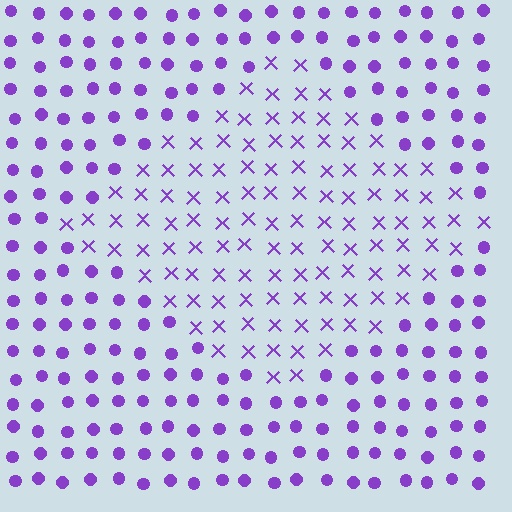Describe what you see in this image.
The image is filled with small purple elements arranged in a uniform grid. A diamond-shaped region contains X marks, while the surrounding area contains circles. The boundary is defined purely by the change in element shape.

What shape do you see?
I see a diamond.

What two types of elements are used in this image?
The image uses X marks inside the diamond region and circles outside it.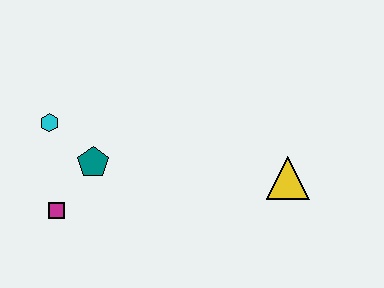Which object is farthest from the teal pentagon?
The yellow triangle is farthest from the teal pentagon.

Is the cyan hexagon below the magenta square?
No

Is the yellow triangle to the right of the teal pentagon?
Yes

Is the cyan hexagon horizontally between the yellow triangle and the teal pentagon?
No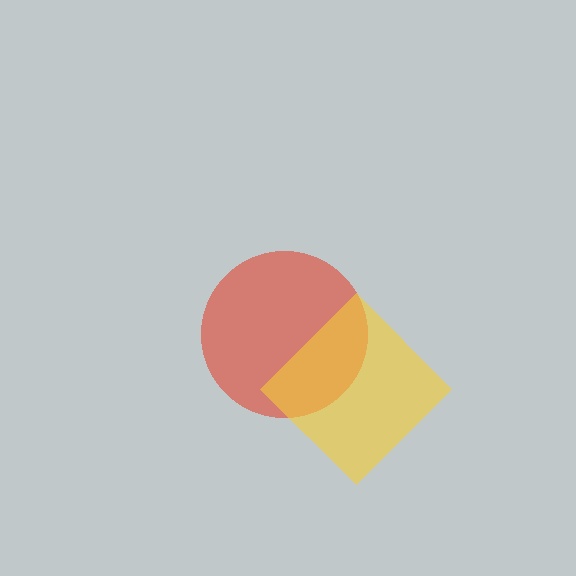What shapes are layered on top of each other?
The layered shapes are: a red circle, a yellow diamond.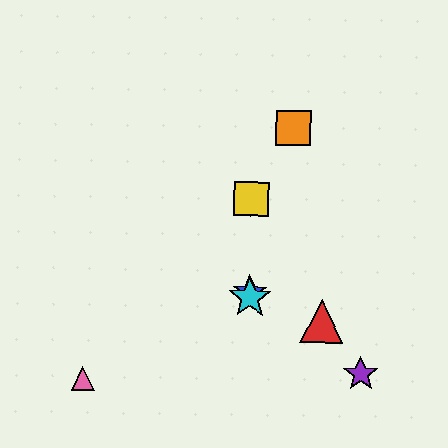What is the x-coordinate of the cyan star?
The cyan star is at x≈250.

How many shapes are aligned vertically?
4 shapes (the blue star, the green hexagon, the yellow square, the cyan star) are aligned vertically.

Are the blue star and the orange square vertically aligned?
No, the blue star is at x≈250 and the orange square is at x≈294.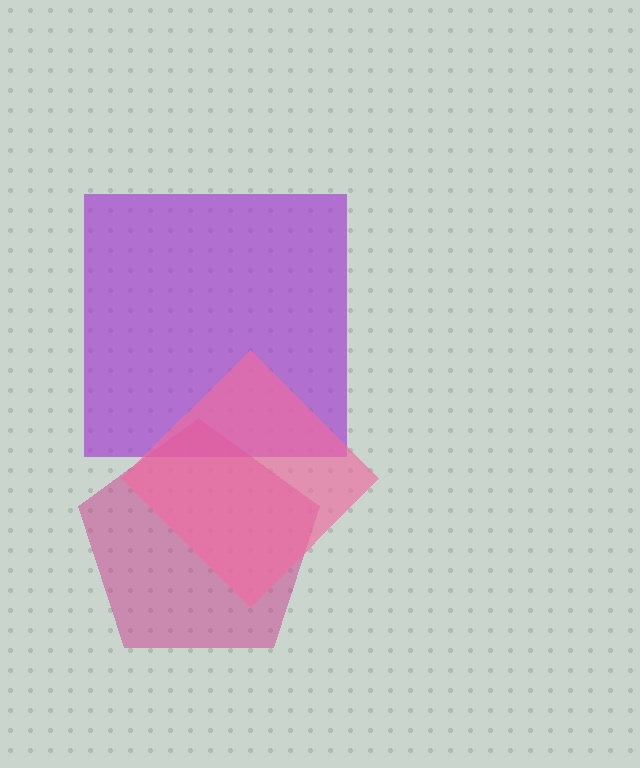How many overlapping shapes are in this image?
There are 3 overlapping shapes in the image.